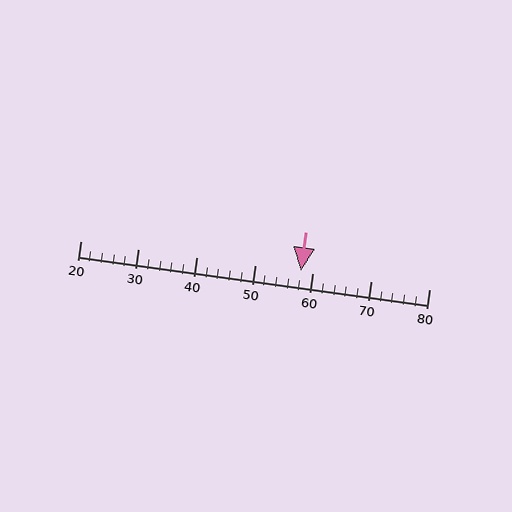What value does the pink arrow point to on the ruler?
The pink arrow points to approximately 58.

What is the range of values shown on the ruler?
The ruler shows values from 20 to 80.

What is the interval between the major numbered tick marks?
The major tick marks are spaced 10 units apart.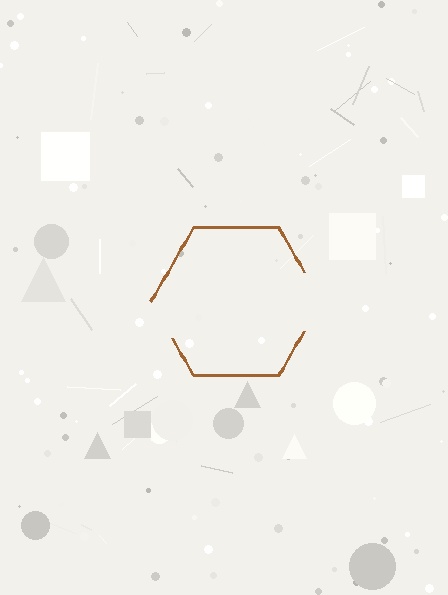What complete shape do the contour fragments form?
The contour fragments form a hexagon.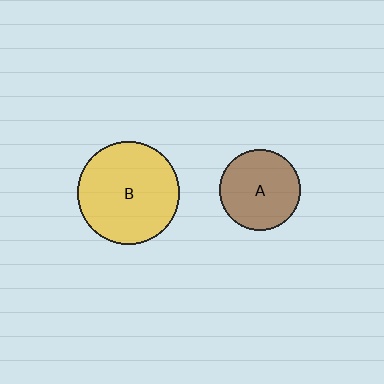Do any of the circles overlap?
No, none of the circles overlap.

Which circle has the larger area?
Circle B (yellow).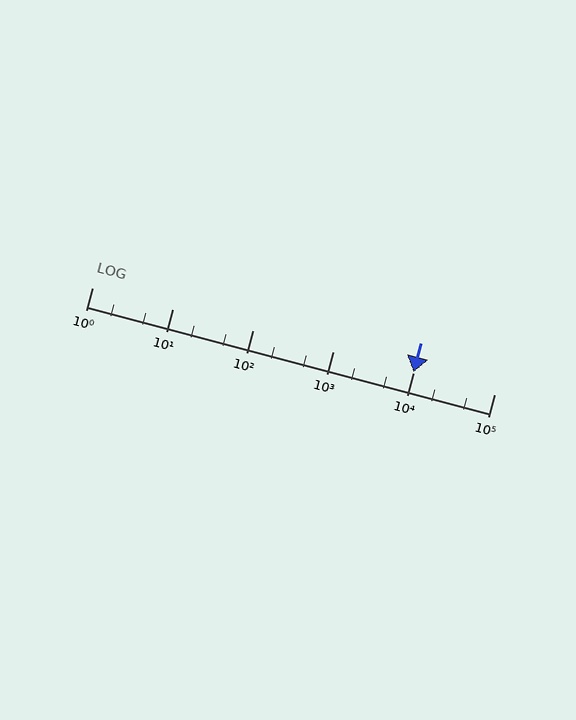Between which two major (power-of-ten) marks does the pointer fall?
The pointer is between 1000 and 10000.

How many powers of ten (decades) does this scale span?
The scale spans 5 decades, from 1 to 100000.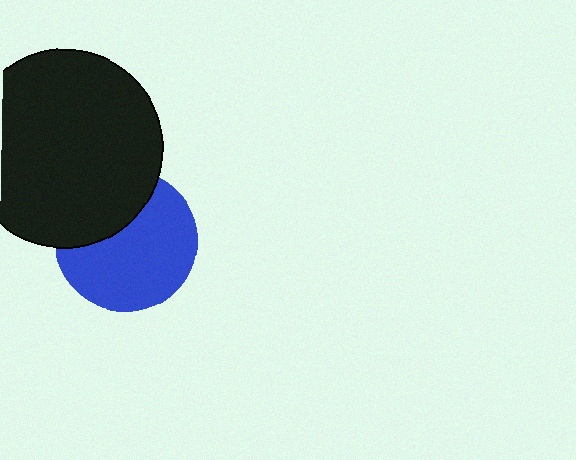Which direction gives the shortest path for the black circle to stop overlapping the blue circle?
Moving up gives the shortest separation.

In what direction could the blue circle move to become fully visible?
The blue circle could move down. That would shift it out from behind the black circle entirely.